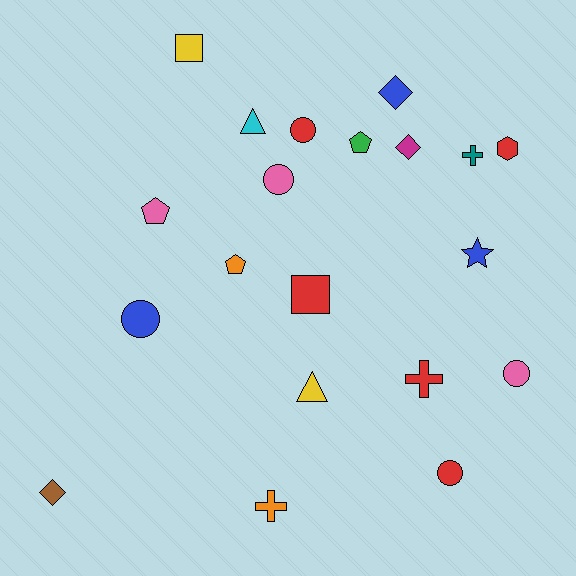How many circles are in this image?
There are 5 circles.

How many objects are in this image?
There are 20 objects.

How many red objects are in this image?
There are 5 red objects.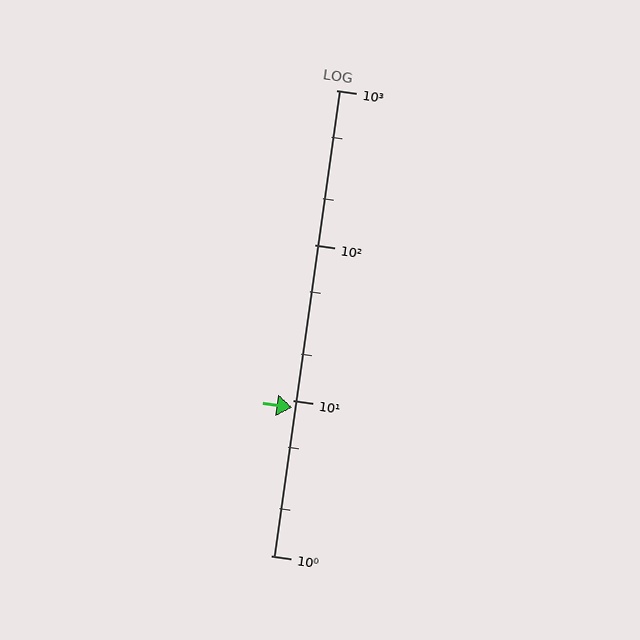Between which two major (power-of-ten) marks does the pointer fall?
The pointer is between 1 and 10.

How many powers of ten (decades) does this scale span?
The scale spans 3 decades, from 1 to 1000.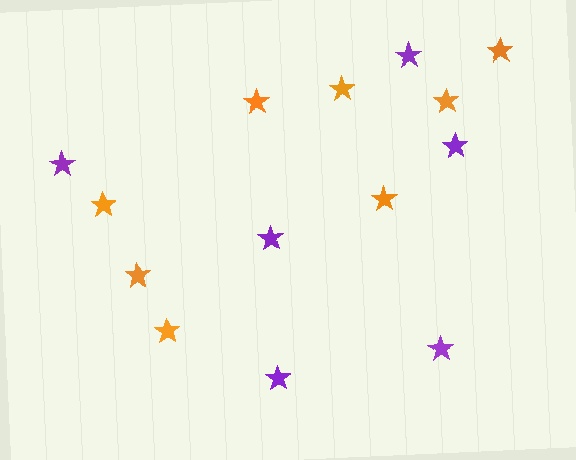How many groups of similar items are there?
There are 2 groups: one group of orange stars (8) and one group of purple stars (6).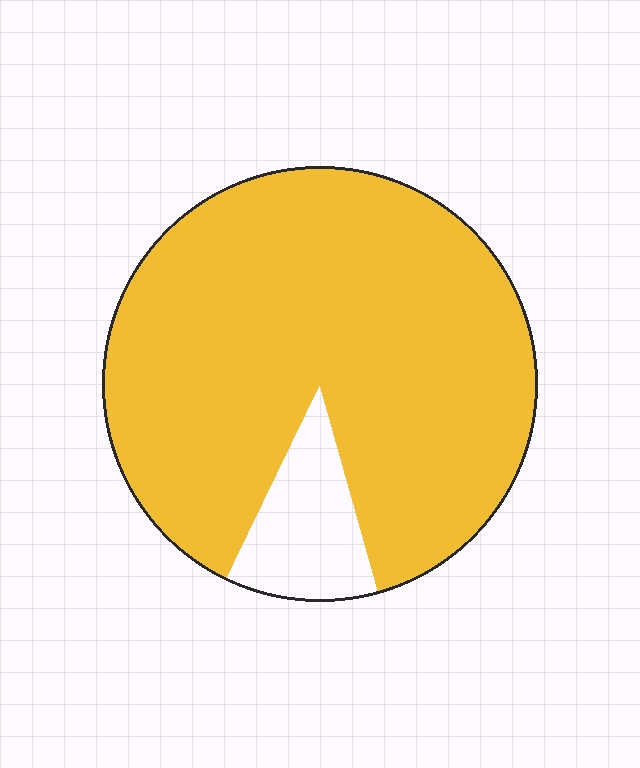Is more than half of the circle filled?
Yes.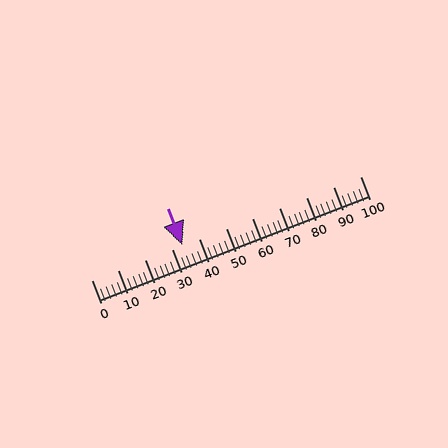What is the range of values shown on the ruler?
The ruler shows values from 0 to 100.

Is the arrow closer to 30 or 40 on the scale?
The arrow is closer to 30.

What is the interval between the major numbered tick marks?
The major tick marks are spaced 10 units apart.